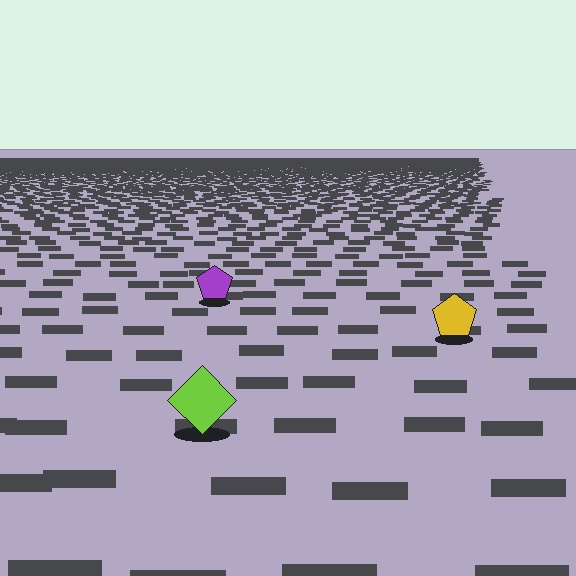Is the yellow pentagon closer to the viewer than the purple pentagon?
Yes. The yellow pentagon is closer — you can tell from the texture gradient: the ground texture is coarser near it.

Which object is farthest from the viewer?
The purple pentagon is farthest from the viewer. It appears smaller and the ground texture around it is denser.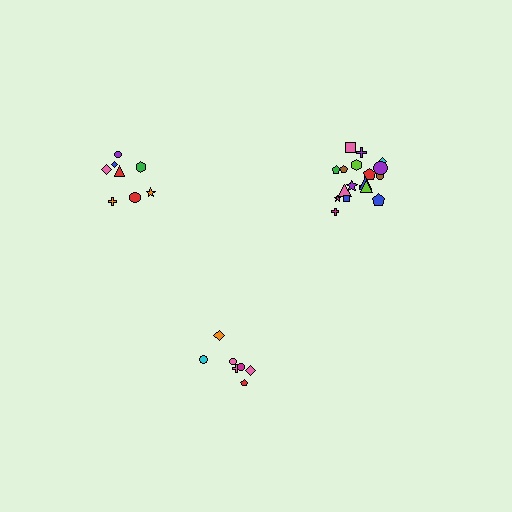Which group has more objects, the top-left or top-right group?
The top-right group.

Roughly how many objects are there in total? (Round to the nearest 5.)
Roughly 35 objects in total.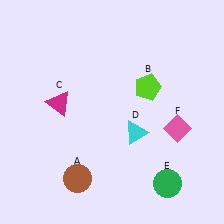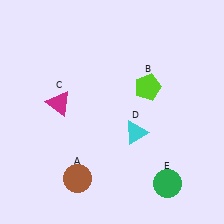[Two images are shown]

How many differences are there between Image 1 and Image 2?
There is 1 difference between the two images.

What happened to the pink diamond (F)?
The pink diamond (F) was removed in Image 2. It was in the bottom-right area of Image 1.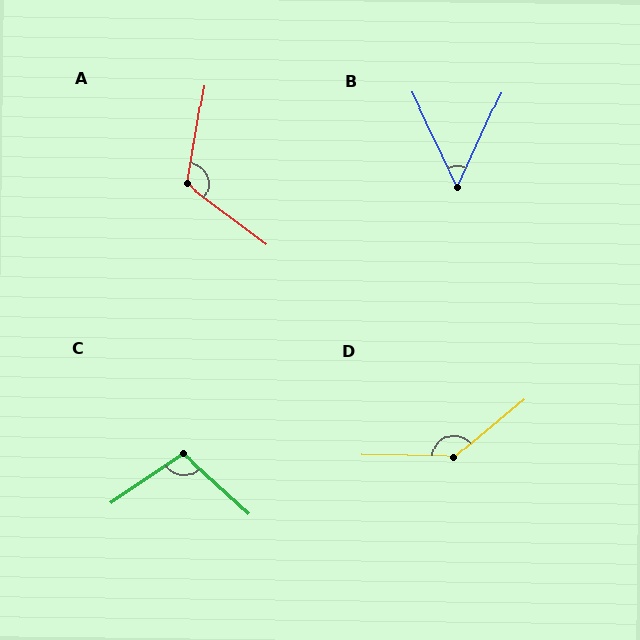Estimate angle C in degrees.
Approximately 104 degrees.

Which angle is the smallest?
B, at approximately 51 degrees.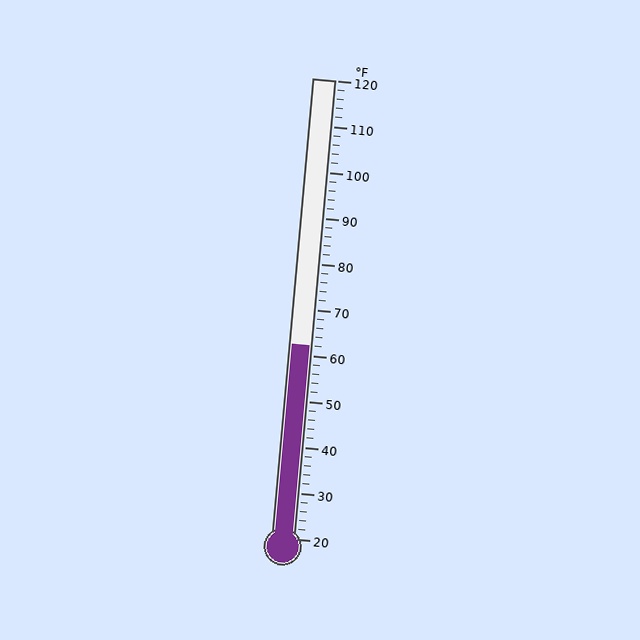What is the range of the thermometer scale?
The thermometer scale ranges from 20°F to 120°F.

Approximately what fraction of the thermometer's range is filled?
The thermometer is filled to approximately 40% of its range.